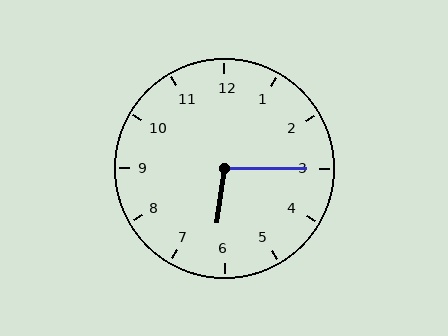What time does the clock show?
6:15.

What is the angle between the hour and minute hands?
Approximately 98 degrees.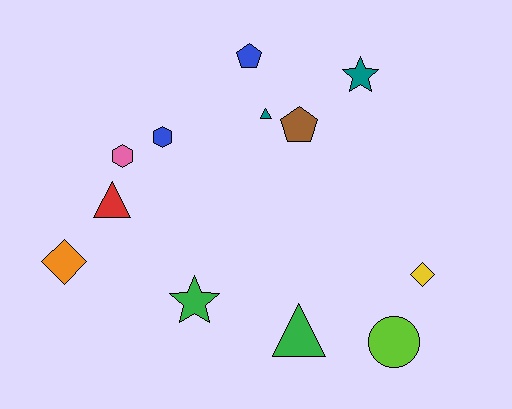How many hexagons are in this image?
There are 2 hexagons.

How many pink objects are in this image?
There is 1 pink object.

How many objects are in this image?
There are 12 objects.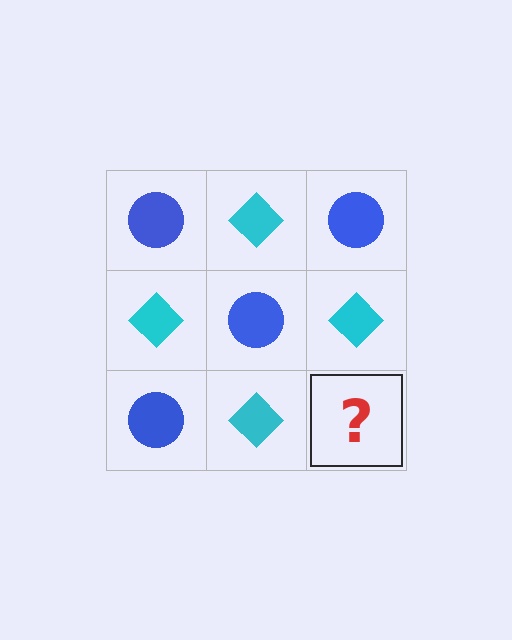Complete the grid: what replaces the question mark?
The question mark should be replaced with a blue circle.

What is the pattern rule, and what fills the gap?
The rule is that it alternates blue circle and cyan diamond in a checkerboard pattern. The gap should be filled with a blue circle.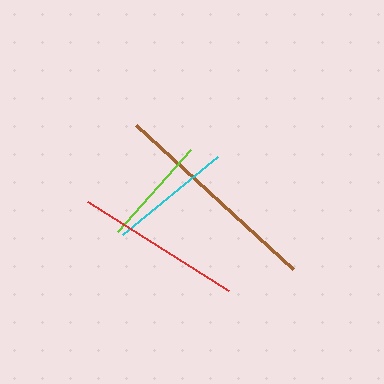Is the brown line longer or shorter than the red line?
The brown line is longer than the red line.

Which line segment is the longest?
The brown line is the longest at approximately 213 pixels.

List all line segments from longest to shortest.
From longest to shortest: brown, red, cyan, lime.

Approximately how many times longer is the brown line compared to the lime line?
The brown line is approximately 1.9 times the length of the lime line.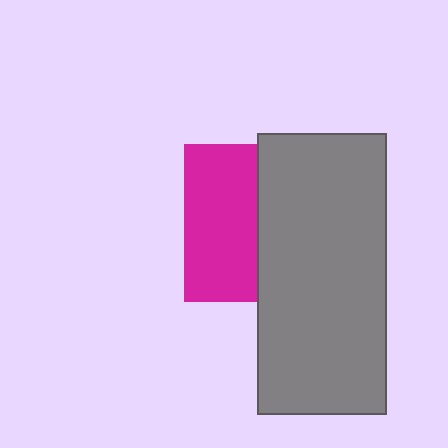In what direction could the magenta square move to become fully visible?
The magenta square could move left. That would shift it out from behind the gray rectangle entirely.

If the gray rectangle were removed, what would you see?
You would see the complete magenta square.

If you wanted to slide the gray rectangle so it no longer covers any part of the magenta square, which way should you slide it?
Slide it right — that is the most direct way to separate the two shapes.